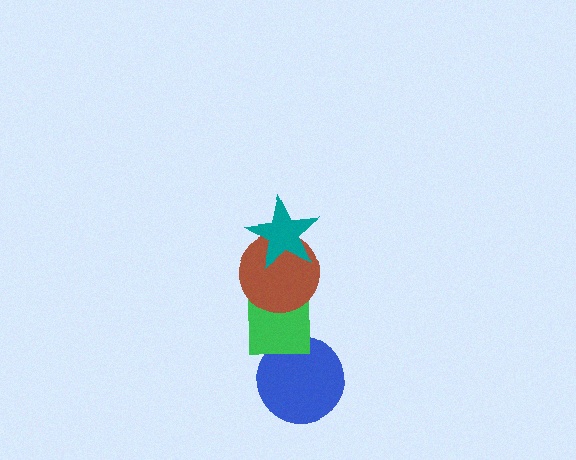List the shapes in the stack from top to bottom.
From top to bottom: the teal star, the brown circle, the green square, the blue circle.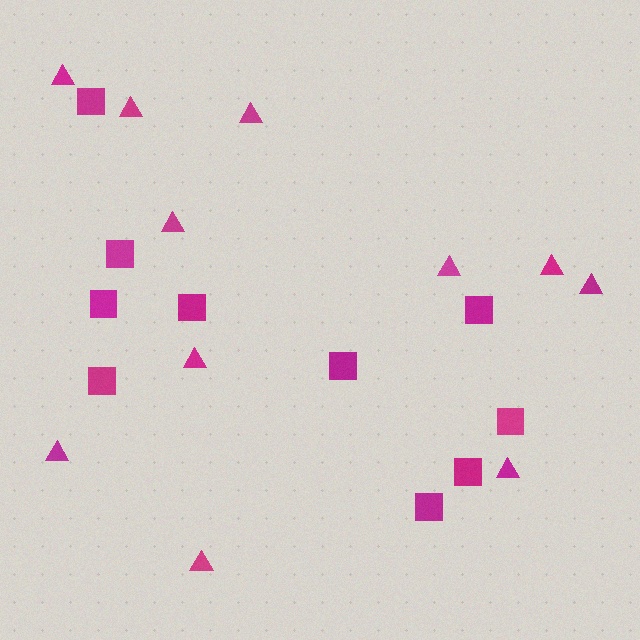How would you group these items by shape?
There are 2 groups: one group of triangles (11) and one group of squares (10).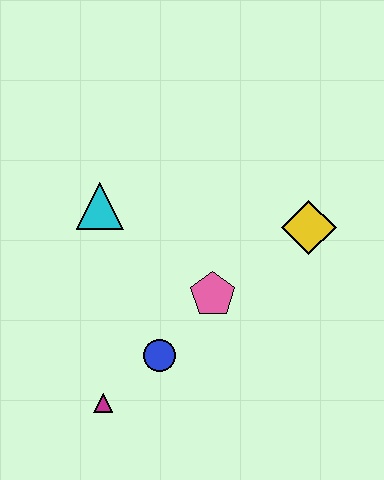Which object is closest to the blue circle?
The magenta triangle is closest to the blue circle.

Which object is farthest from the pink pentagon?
The magenta triangle is farthest from the pink pentagon.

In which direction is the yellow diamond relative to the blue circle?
The yellow diamond is to the right of the blue circle.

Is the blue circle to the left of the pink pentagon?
Yes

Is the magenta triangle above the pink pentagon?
No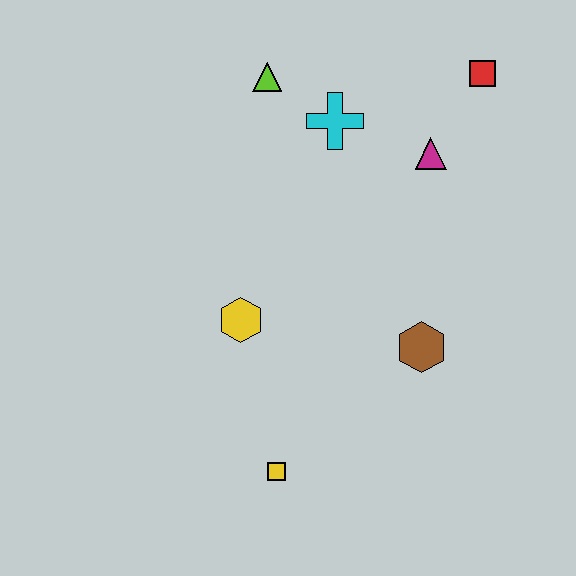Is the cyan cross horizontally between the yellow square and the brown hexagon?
Yes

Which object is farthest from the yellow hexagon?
The red square is farthest from the yellow hexagon.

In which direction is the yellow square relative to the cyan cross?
The yellow square is below the cyan cross.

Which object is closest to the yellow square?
The yellow hexagon is closest to the yellow square.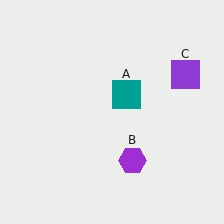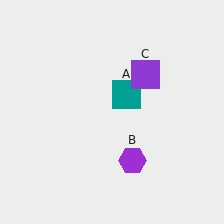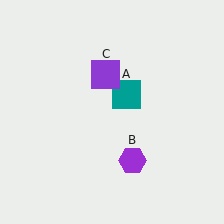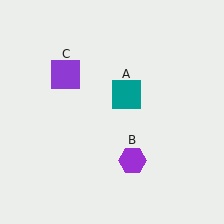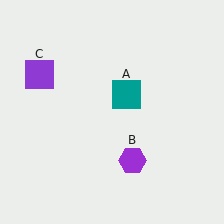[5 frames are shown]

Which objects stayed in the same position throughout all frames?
Teal square (object A) and purple hexagon (object B) remained stationary.